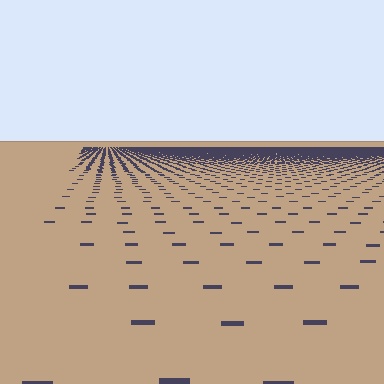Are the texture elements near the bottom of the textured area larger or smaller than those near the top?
Larger. Near the bottom, elements are closer to the viewer and appear at a bigger on-screen size.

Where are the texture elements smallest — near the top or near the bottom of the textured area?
Near the top.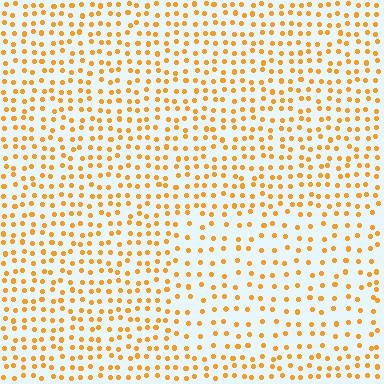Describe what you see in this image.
The image contains small orange elements arranged at two different densities. A rectangle-shaped region is visible where the elements are less densely packed than the surrounding area.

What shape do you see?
I see a rectangle.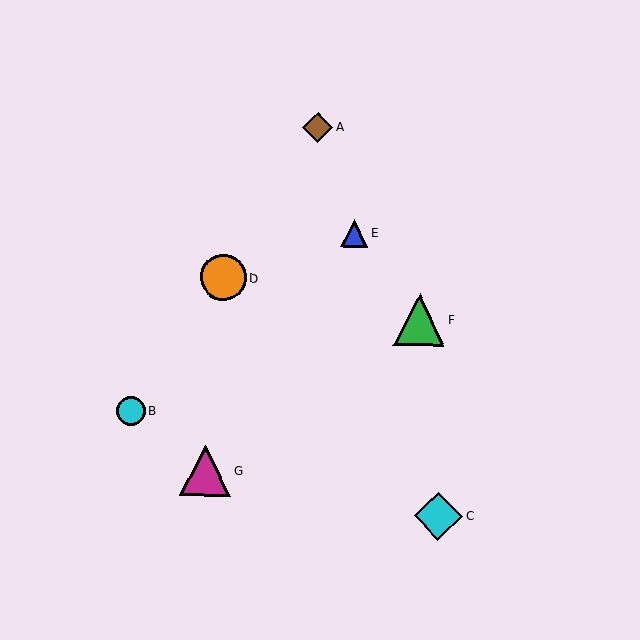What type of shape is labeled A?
Shape A is a brown diamond.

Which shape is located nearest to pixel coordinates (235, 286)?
The orange circle (labeled D) at (223, 277) is nearest to that location.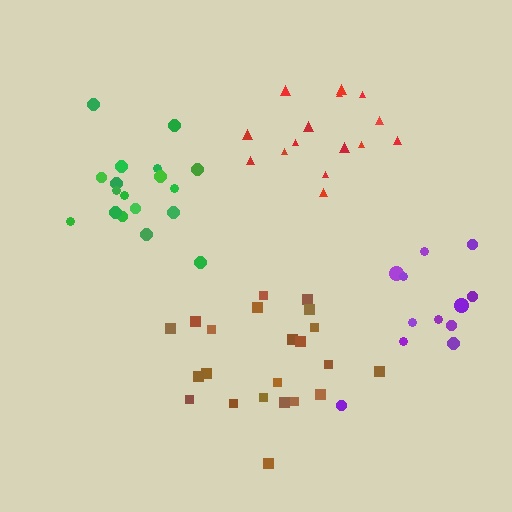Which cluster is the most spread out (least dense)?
Purple.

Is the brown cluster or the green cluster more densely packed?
Green.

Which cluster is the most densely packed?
Red.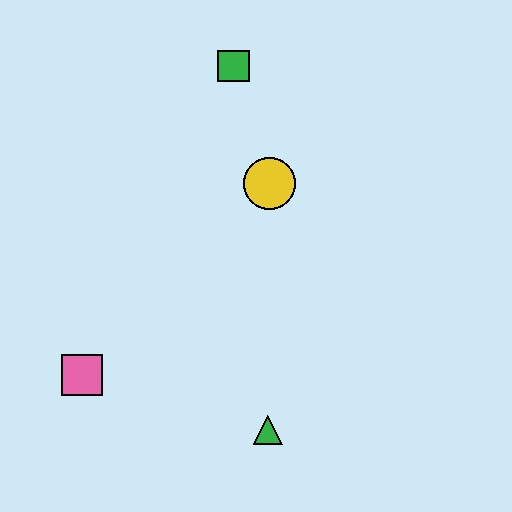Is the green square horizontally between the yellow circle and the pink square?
Yes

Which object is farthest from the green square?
The green triangle is farthest from the green square.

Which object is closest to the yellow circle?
The green square is closest to the yellow circle.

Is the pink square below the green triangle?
No